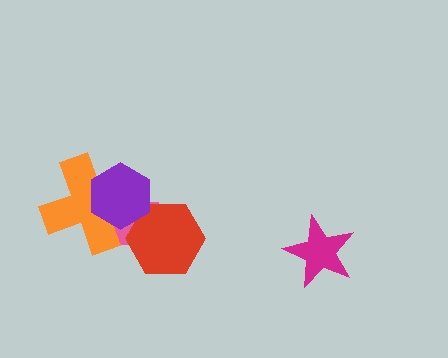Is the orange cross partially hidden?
Yes, it is partially covered by another shape.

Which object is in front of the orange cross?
The purple hexagon is in front of the orange cross.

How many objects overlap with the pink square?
3 objects overlap with the pink square.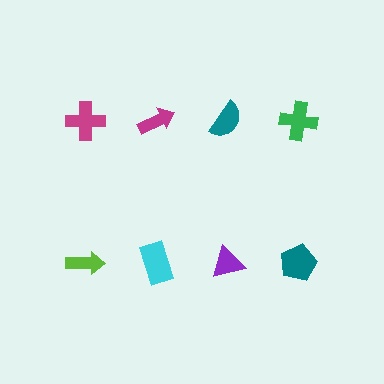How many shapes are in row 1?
4 shapes.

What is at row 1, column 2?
A magenta arrow.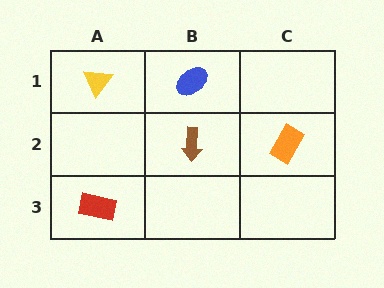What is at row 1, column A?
A yellow triangle.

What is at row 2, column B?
A brown arrow.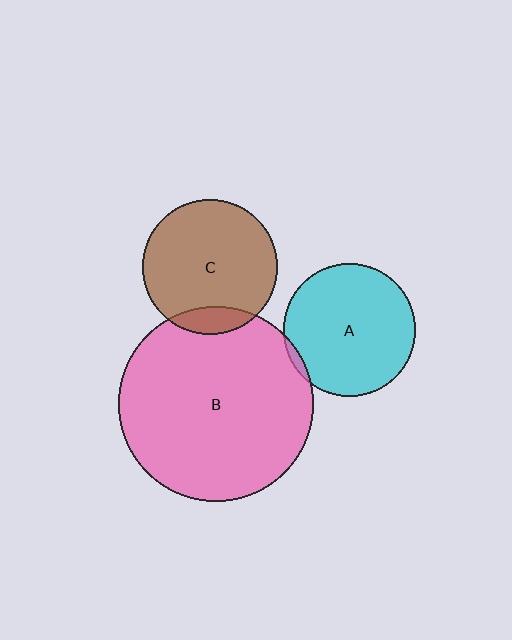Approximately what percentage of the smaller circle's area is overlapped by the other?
Approximately 5%.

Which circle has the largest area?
Circle B (pink).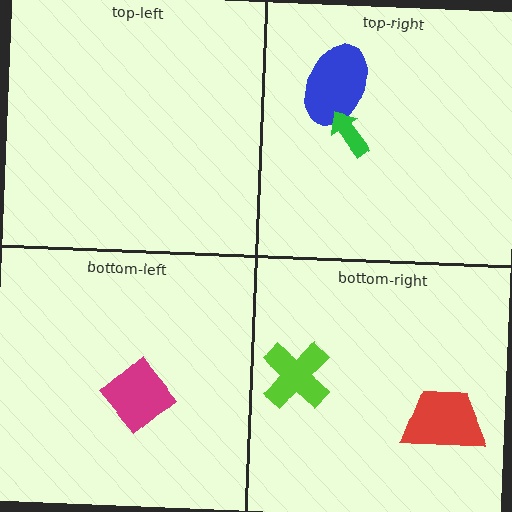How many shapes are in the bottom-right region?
2.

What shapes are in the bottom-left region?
The magenta diamond.